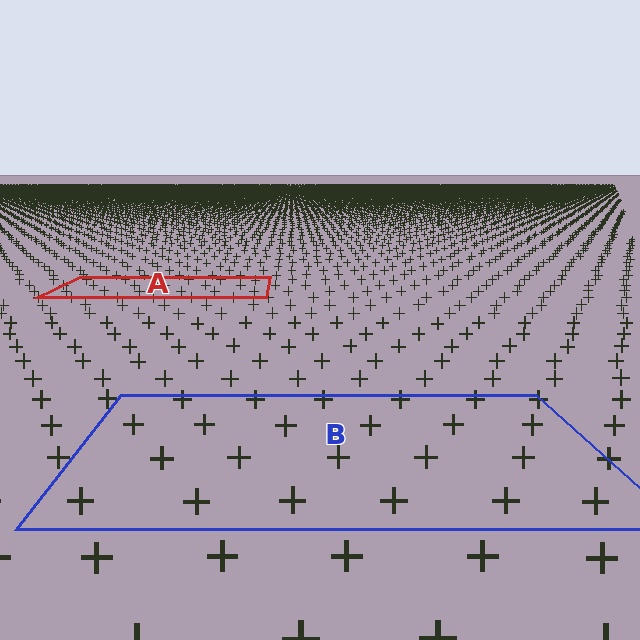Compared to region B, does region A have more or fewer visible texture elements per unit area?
Region A has more texture elements per unit area — they are packed more densely because it is farther away.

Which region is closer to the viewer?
Region B is closer. The texture elements there are larger and more spread out.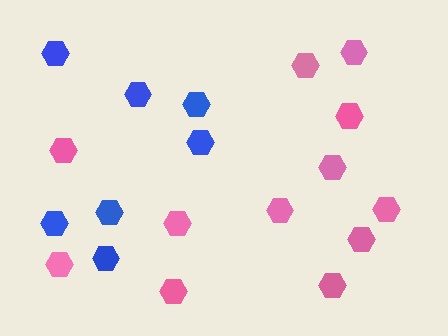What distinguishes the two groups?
There are 2 groups: one group of pink hexagons (12) and one group of blue hexagons (7).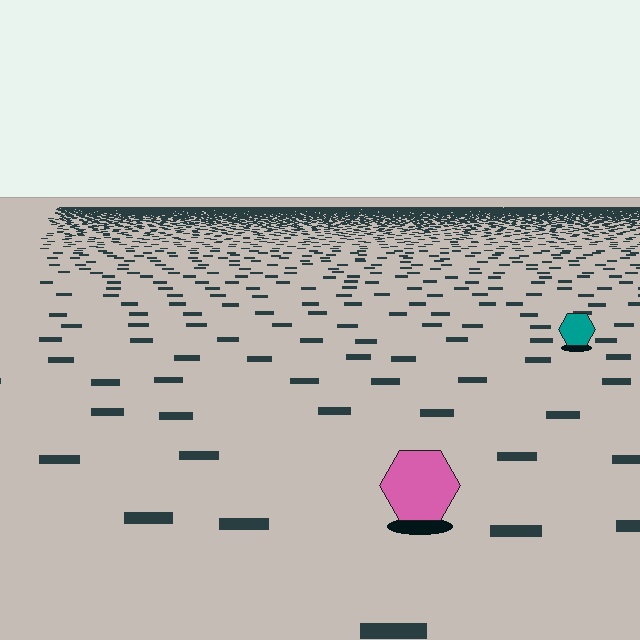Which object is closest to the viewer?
The pink hexagon is closest. The texture marks near it are larger and more spread out.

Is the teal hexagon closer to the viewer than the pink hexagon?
No. The pink hexagon is closer — you can tell from the texture gradient: the ground texture is coarser near it.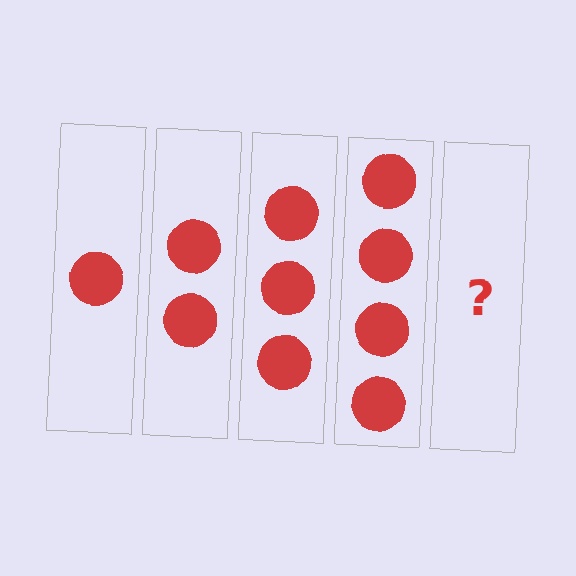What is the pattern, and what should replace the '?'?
The pattern is that each step adds one more circle. The '?' should be 5 circles.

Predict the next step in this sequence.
The next step is 5 circles.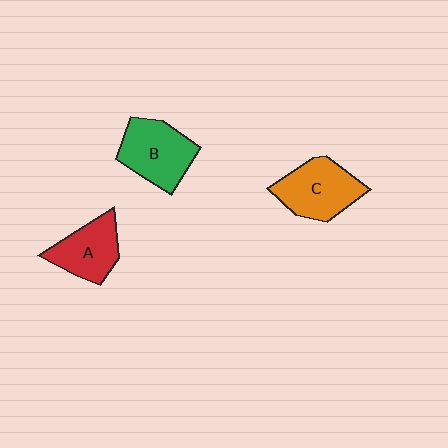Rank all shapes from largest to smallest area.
From largest to smallest: B (green), C (orange), A (red).